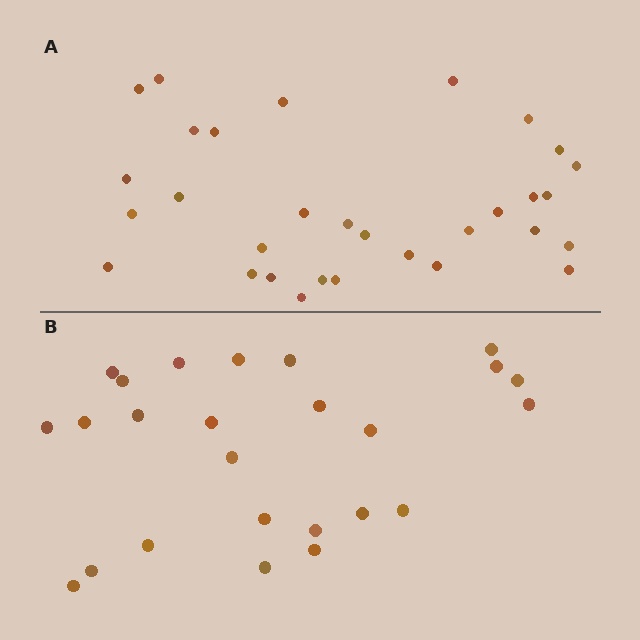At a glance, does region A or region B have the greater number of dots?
Region A (the top region) has more dots.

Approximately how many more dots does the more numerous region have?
Region A has about 6 more dots than region B.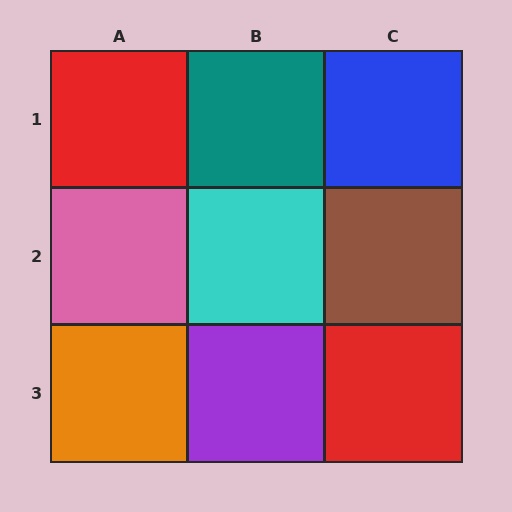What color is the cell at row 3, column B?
Purple.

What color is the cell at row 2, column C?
Brown.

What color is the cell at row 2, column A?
Pink.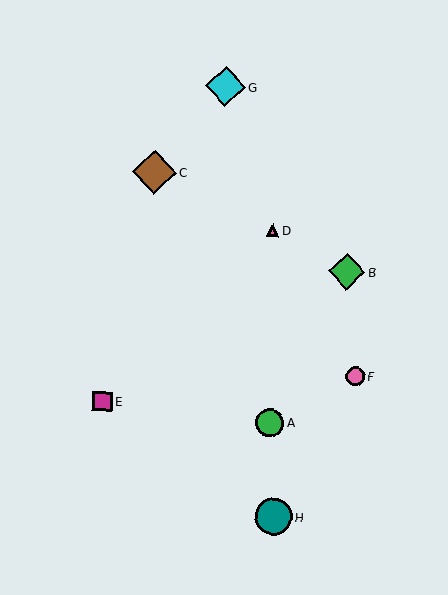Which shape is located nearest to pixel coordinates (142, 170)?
The brown diamond (labeled C) at (155, 172) is nearest to that location.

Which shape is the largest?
The brown diamond (labeled C) is the largest.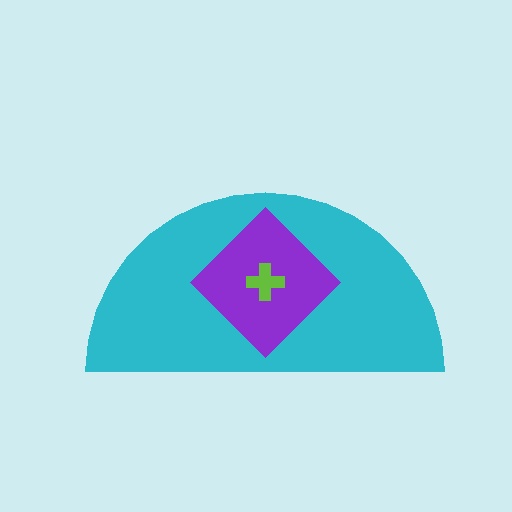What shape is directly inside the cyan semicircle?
The purple diamond.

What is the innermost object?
The lime cross.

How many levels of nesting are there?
3.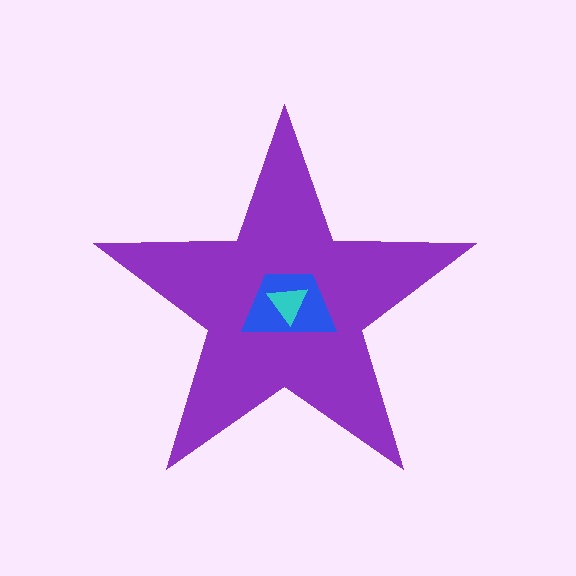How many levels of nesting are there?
3.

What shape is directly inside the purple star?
The blue trapezoid.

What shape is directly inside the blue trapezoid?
The cyan triangle.